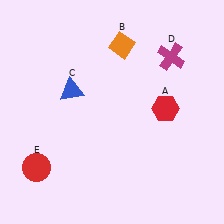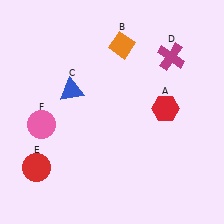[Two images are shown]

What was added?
A pink circle (F) was added in Image 2.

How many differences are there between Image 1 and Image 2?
There is 1 difference between the two images.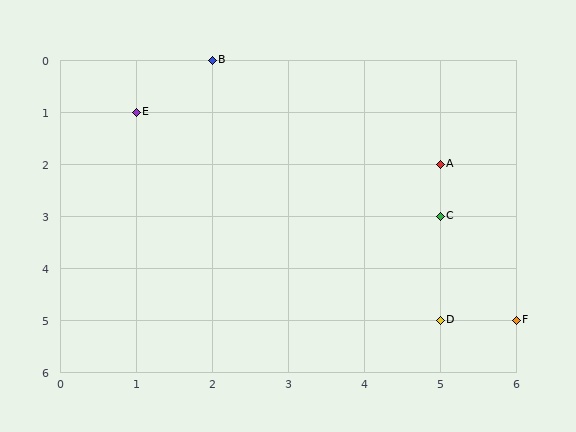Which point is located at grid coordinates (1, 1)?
Point E is at (1, 1).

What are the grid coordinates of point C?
Point C is at grid coordinates (5, 3).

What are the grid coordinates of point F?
Point F is at grid coordinates (6, 5).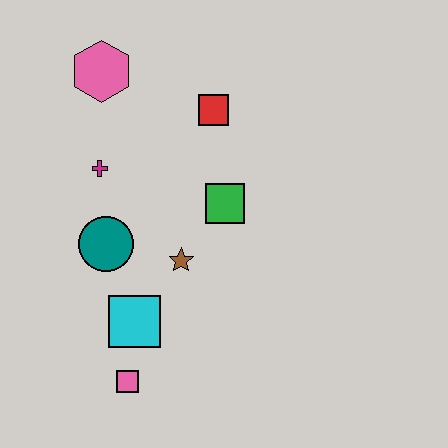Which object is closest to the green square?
The brown star is closest to the green square.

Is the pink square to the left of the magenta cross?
No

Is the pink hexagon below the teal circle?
No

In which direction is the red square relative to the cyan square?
The red square is above the cyan square.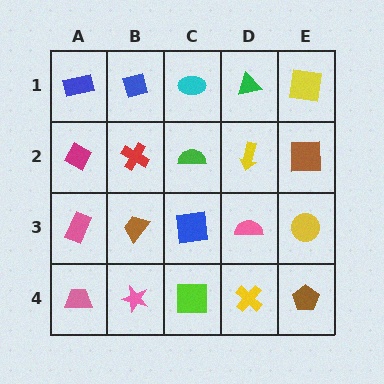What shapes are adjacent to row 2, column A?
A blue rectangle (row 1, column A), a pink rectangle (row 3, column A), a red cross (row 2, column B).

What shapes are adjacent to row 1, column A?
A magenta diamond (row 2, column A), a blue diamond (row 1, column B).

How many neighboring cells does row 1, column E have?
2.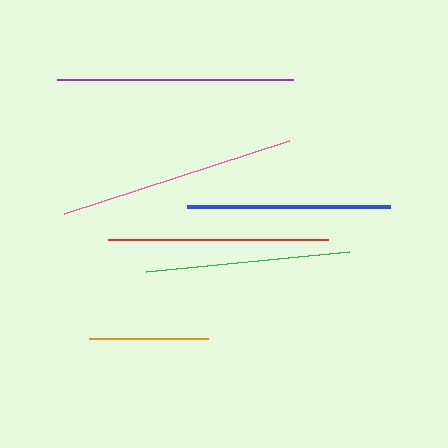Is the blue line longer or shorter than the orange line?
The blue line is longer than the orange line.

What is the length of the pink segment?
The pink segment is approximately 236 pixels long.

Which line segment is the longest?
The purple line is the longest at approximately 237 pixels.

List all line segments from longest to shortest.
From longest to shortest: purple, pink, red, green, blue, orange.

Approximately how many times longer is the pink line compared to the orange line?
The pink line is approximately 2.0 times the length of the orange line.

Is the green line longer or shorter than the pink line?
The pink line is longer than the green line.